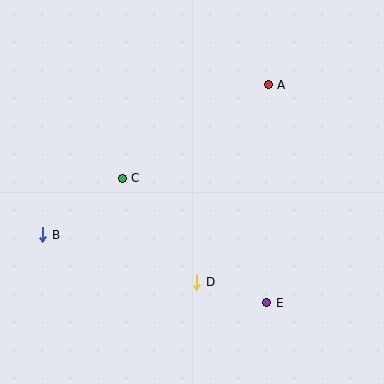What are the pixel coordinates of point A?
Point A is at (268, 85).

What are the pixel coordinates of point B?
Point B is at (43, 235).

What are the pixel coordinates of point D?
Point D is at (197, 282).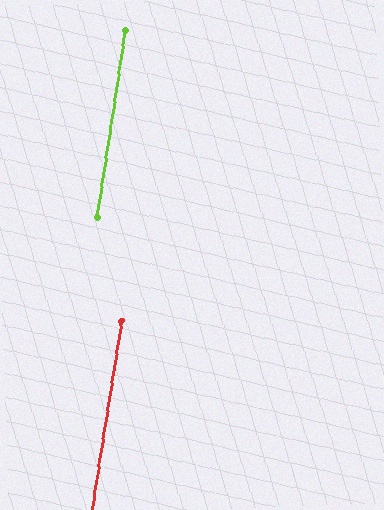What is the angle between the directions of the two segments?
Approximately 0 degrees.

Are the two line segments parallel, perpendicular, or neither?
Parallel — their directions differ by only 0.3°.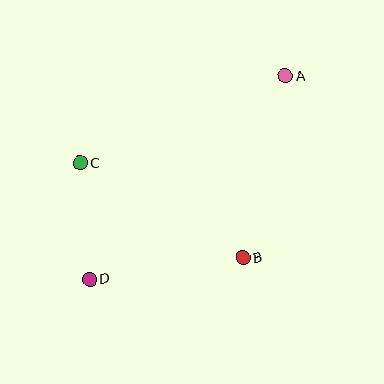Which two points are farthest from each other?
Points A and D are farthest from each other.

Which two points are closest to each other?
Points C and D are closest to each other.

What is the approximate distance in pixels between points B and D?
The distance between B and D is approximately 155 pixels.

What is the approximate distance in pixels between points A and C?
The distance between A and C is approximately 223 pixels.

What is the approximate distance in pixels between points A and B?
The distance between A and B is approximately 186 pixels.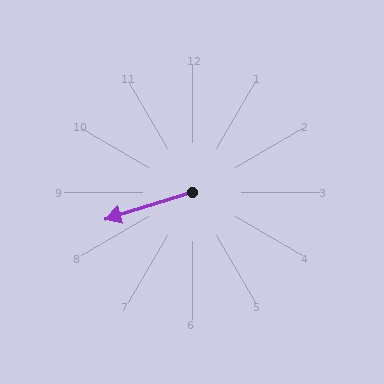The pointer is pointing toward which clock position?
Roughly 8 o'clock.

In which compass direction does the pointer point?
West.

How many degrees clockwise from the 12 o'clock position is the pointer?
Approximately 253 degrees.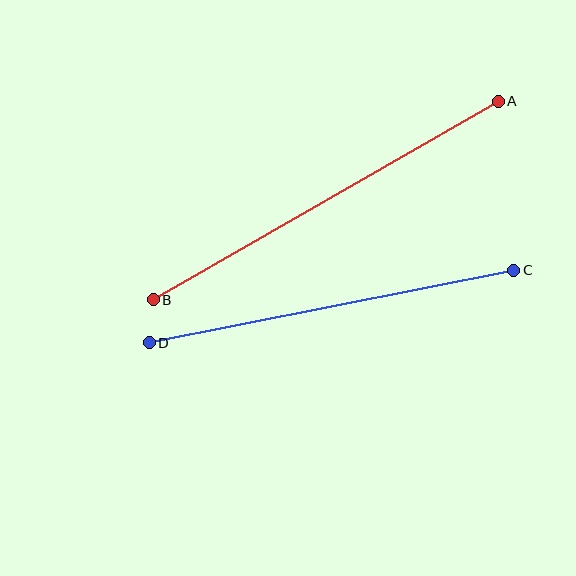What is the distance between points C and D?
The distance is approximately 371 pixels.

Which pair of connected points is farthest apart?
Points A and B are farthest apart.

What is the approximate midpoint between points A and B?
The midpoint is at approximately (326, 201) pixels.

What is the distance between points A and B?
The distance is approximately 398 pixels.